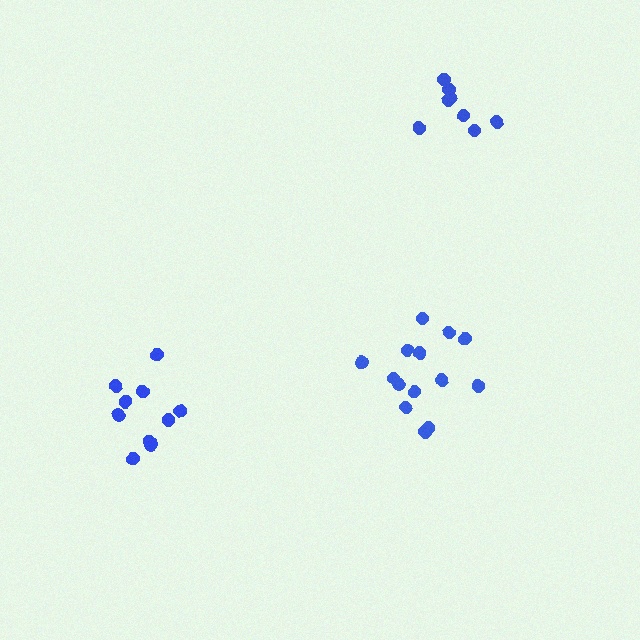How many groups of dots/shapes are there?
There are 3 groups.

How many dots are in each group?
Group 1: 14 dots, Group 2: 8 dots, Group 3: 10 dots (32 total).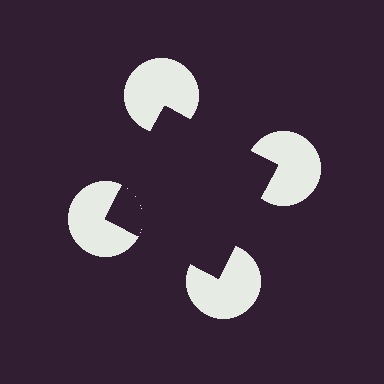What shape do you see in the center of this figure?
An illusory square — its edges are inferred from the aligned wedge cuts in the pac-man discs, not physically drawn.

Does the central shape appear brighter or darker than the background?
It typically appears slightly darker than the background, even though no actual brightness change is drawn.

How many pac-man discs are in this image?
There are 4 — one at each vertex of the illusory square.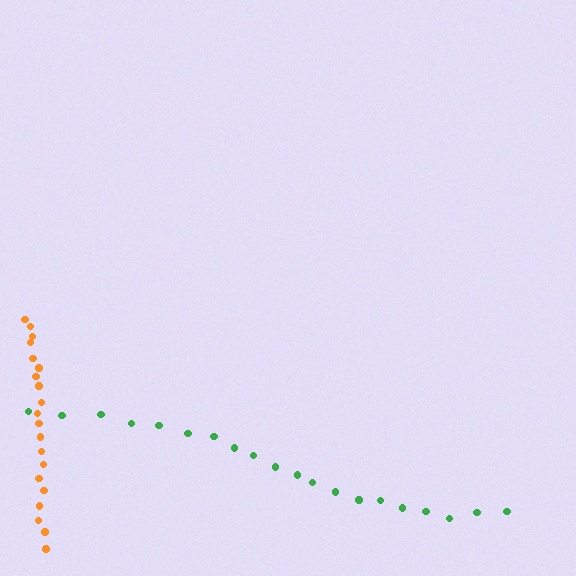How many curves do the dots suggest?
There are 2 distinct paths.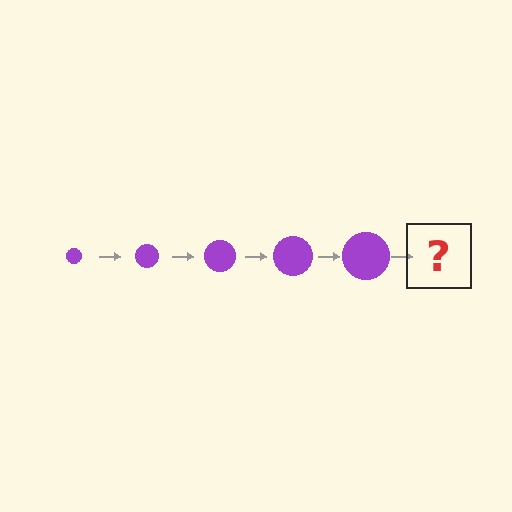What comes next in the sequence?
The next element should be a purple circle, larger than the previous one.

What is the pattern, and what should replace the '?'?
The pattern is that the circle gets progressively larger each step. The '?' should be a purple circle, larger than the previous one.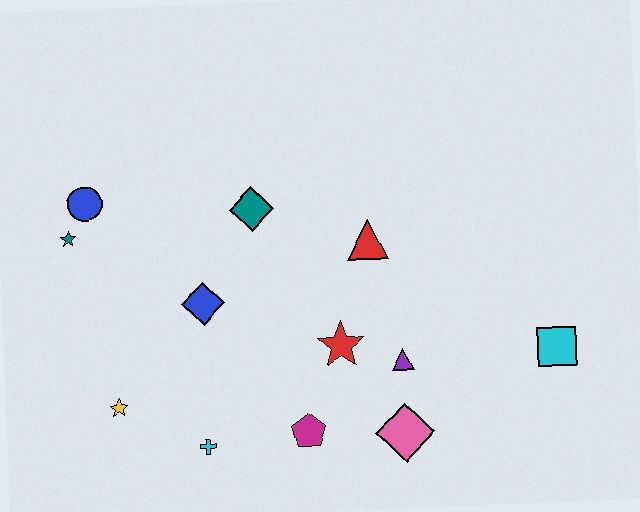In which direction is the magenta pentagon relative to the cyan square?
The magenta pentagon is to the left of the cyan square.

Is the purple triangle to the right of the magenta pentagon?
Yes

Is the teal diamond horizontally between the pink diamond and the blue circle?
Yes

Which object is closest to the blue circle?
The teal star is closest to the blue circle.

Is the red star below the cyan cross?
No